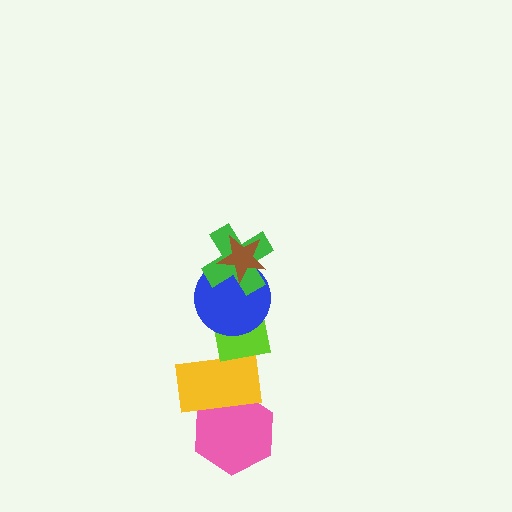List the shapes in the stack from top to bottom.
From top to bottom: the brown star, the green cross, the blue circle, the lime square, the yellow rectangle, the pink hexagon.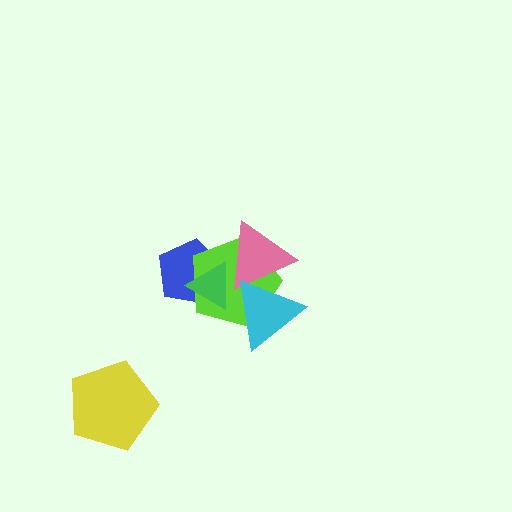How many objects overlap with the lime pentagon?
4 objects overlap with the lime pentagon.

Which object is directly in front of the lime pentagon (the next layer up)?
The pink triangle is directly in front of the lime pentagon.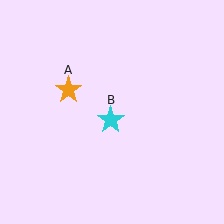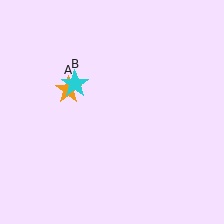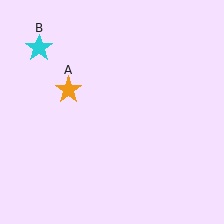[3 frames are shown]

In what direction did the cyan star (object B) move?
The cyan star (object B) moved up and to the left.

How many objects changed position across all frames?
1 object changed position: cyan star (object B).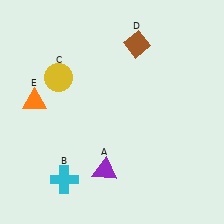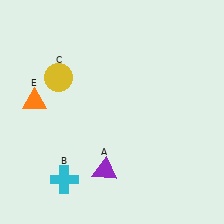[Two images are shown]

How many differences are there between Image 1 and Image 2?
There is 1 difference between the two images.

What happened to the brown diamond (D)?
The brown diamond (D) was removed in Image 2. It was in the top-right area of Image 1.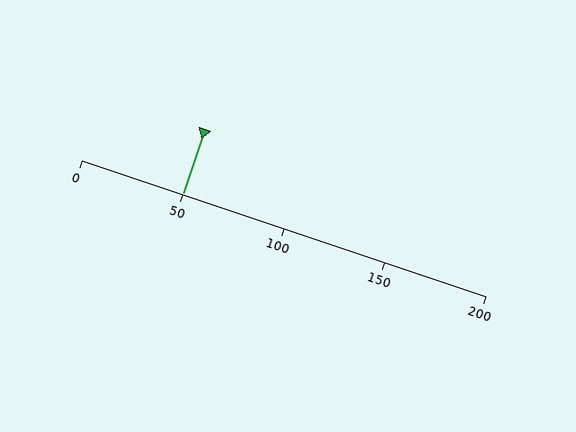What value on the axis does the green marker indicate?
The marker indicates approximately 50.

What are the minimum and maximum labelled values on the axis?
The axis runs from 0 to 200.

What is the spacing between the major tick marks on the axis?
The major ticks are spaced 50 apart.